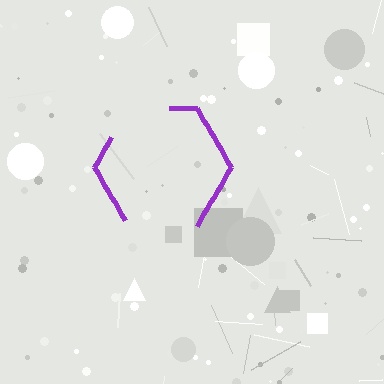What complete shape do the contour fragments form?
The contour fragments form a hexagon.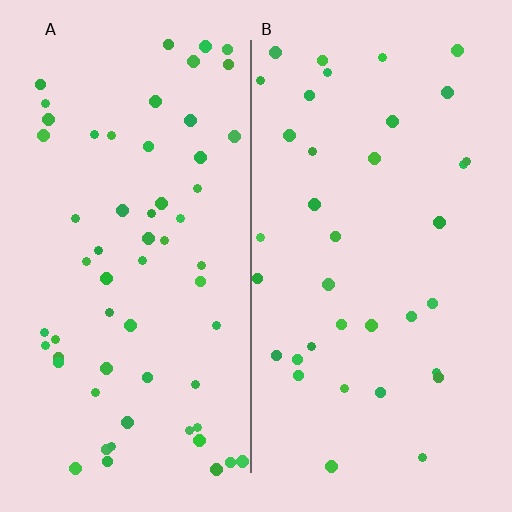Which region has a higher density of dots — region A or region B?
A (the left).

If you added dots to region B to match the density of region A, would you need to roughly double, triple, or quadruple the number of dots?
Approximately double.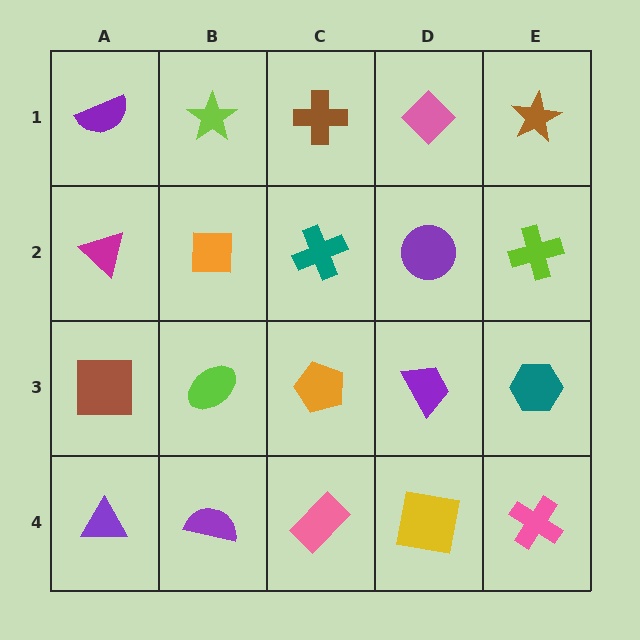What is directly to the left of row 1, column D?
A brown cross.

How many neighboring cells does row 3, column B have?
4.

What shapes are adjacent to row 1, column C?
A teal cross (row 2, column C), a lime star (row 1, column B), a pink diamond (row 1, column D).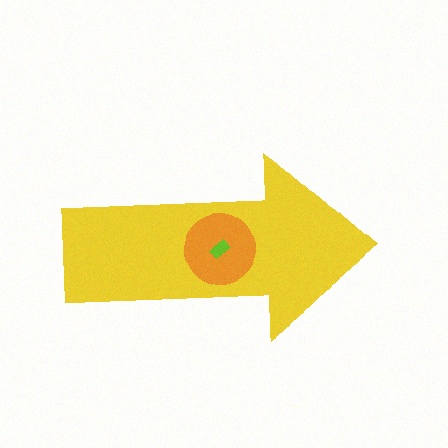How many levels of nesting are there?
3.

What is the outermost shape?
The yellow arrow.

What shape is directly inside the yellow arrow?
The orange circle.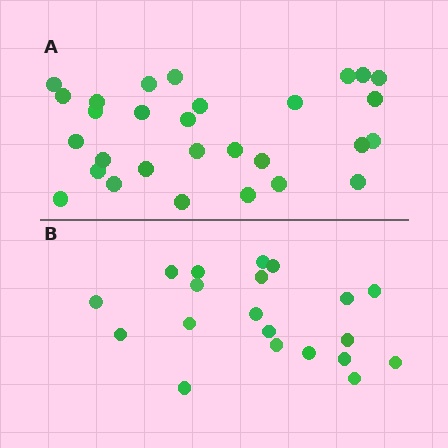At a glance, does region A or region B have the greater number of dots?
Region A (the top region) has more dots.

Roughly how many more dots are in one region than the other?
Region A has roughly 8 or so more dots than region B.